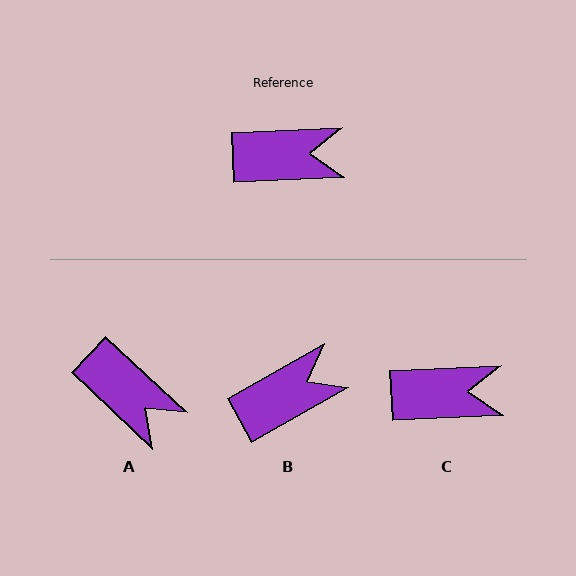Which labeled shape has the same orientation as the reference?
C.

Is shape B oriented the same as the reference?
No, it is off by about 27 degrees.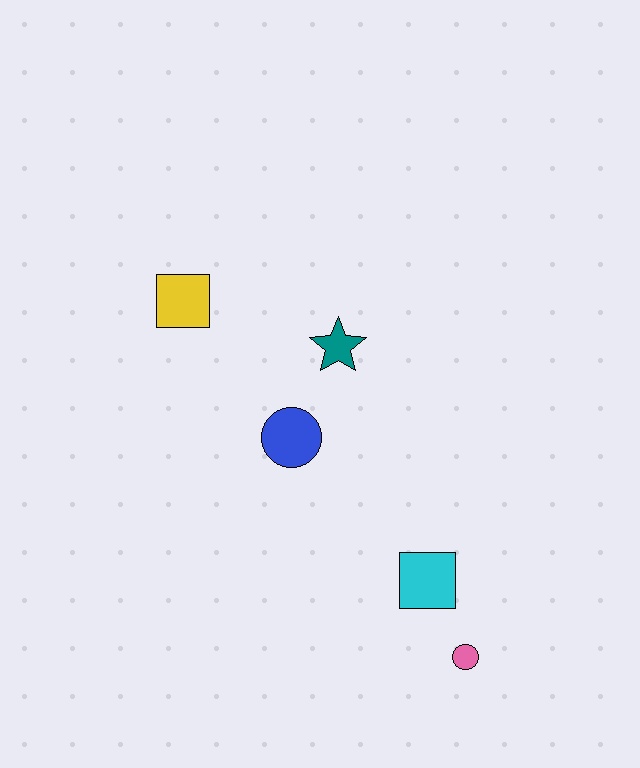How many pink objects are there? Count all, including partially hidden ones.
There is 1 pink object.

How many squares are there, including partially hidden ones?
There are 2 squares.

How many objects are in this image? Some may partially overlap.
There are 5 objects.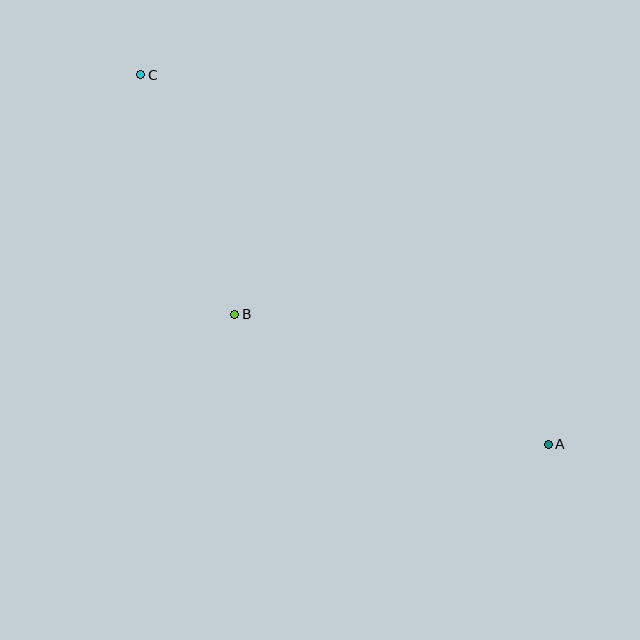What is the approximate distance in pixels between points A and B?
The distance between A and B is approximately 339 pixels.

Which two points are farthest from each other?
Points A and C are farthest from each other.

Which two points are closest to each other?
Points B and C are closest to each other.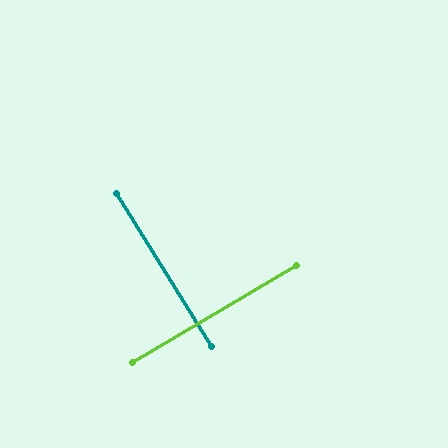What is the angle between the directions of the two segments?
Approximately 89 degrees.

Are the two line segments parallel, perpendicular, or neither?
Perpendicular — they meet at approximately 89°.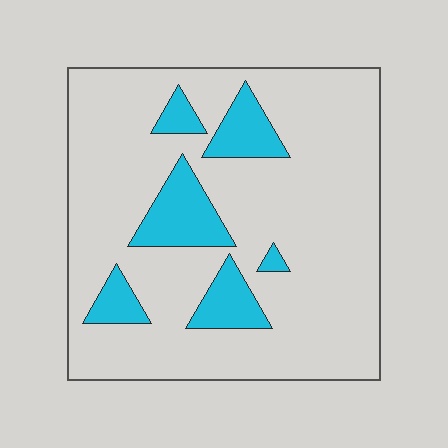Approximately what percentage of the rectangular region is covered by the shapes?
Approximately 15%.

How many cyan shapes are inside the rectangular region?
6.